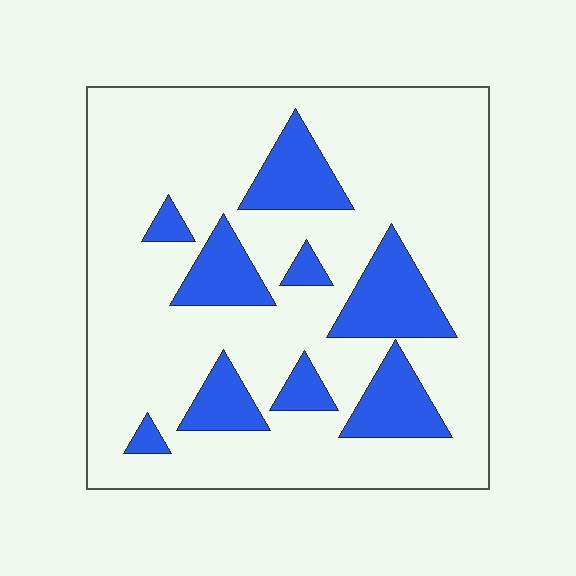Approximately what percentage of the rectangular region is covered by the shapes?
Approximately 20%.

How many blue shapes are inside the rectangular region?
9.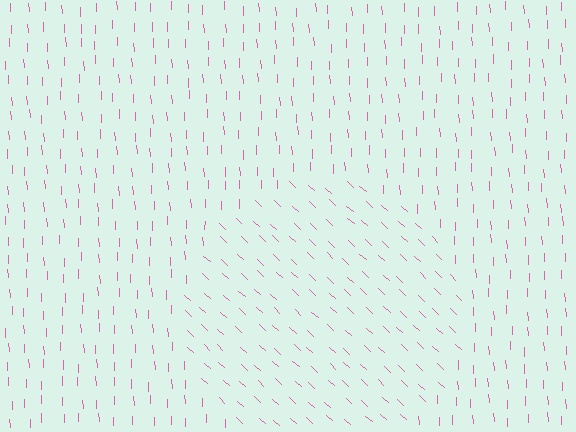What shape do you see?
I see a circle.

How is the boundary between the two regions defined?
The boundary is defined purely by a change in line orientation (approximately 45 degrees difference). All lines are the same color and thickness.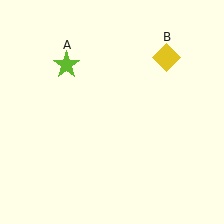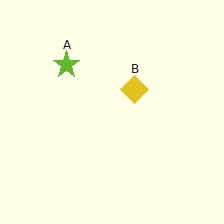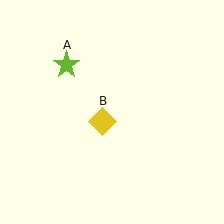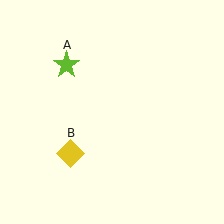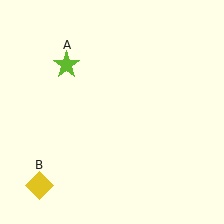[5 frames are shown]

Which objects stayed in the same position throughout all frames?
Lime star (object A) remained stationary.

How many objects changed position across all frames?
1 object changed position: yellow diamond (object B).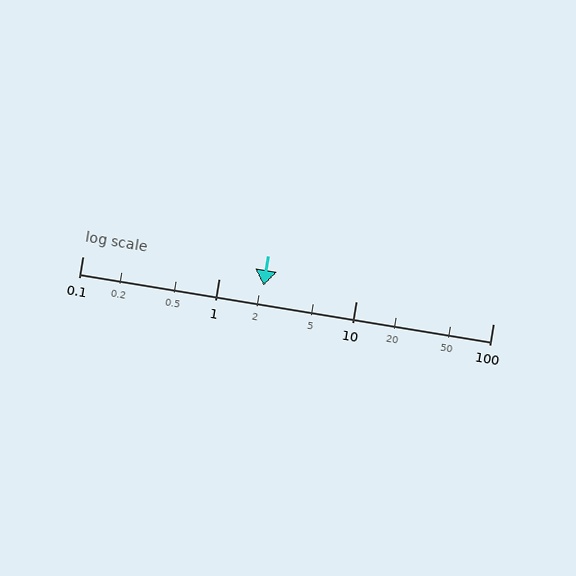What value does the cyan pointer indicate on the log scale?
The pointer indicates approximately 2.1.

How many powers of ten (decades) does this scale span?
The scale spans 3 decades, from 0.1 to 100.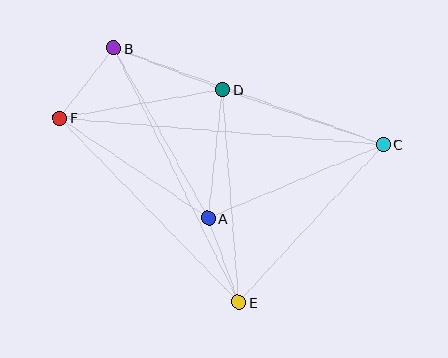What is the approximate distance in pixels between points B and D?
The distance between B and D is approximately 116 pixels.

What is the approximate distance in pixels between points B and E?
The distance between B and E is approximately 283 pixels.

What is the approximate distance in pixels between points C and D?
The distance between C and D is approximately 170 pixels.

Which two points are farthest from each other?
Points C and F are farthest from each other.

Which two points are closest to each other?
Points B and F are closest to each other.